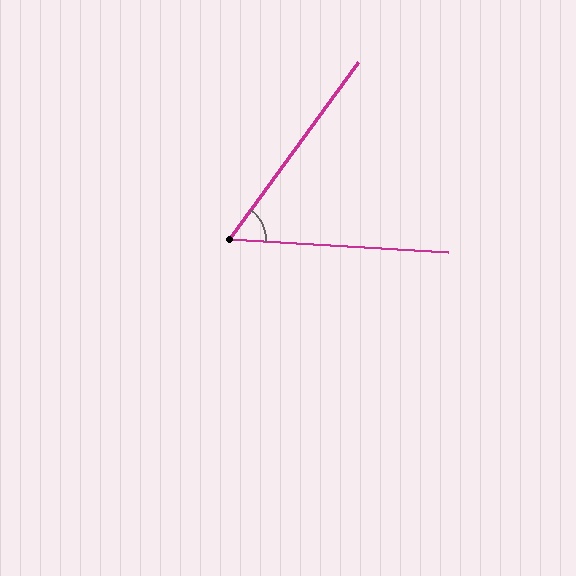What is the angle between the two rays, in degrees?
Approximately 57 degrees.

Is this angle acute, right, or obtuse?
It is acute.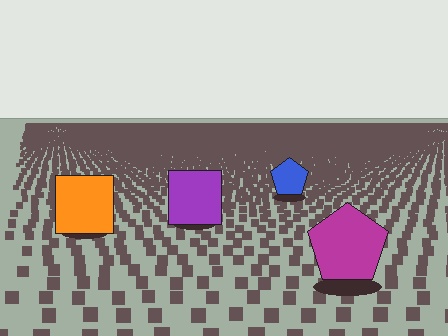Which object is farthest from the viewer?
The blue pentagon is farthest from the viewer. It appears smaller and the ground texture around it is denser.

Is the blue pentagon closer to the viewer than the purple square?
No. The purple square is closer — you can tell from the texture gradient: the ground texture is coarser near it.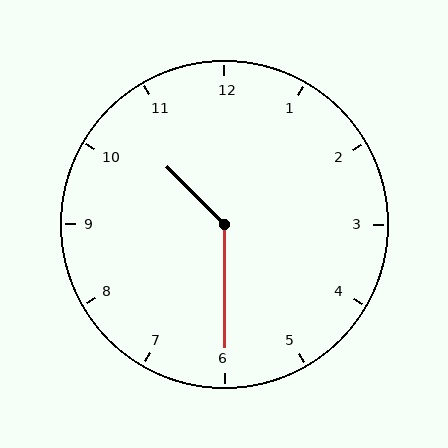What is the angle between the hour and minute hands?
Approximately 135 degrees.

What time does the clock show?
10:30.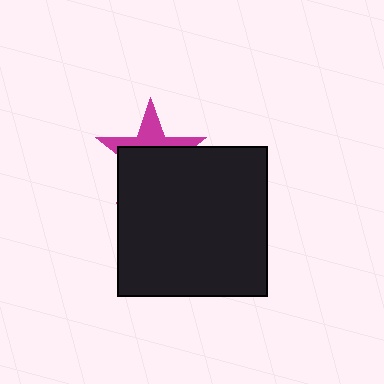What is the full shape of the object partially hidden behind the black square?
The partially hidden object is a magenta star.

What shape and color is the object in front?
The object in front is a black square.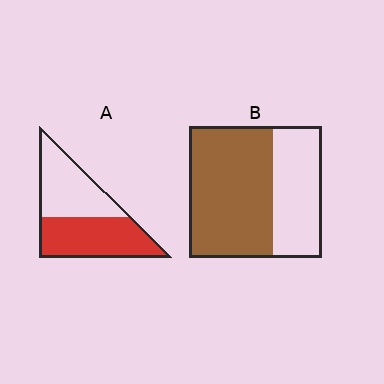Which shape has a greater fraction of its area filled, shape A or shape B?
Shape B.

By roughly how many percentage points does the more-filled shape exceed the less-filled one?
By roughly 10 percentage points (B over A).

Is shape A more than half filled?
Roughly half.